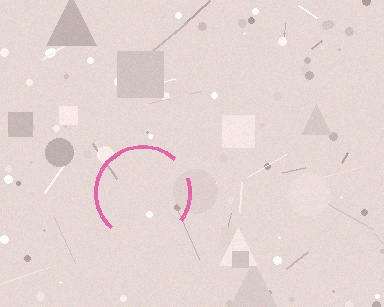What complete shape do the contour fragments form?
The contour fragments form a circle.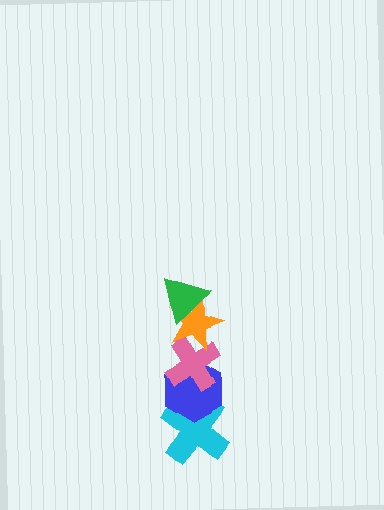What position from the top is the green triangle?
The green triangle is 1st from the top.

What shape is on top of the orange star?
The green triangle is on top of the orange star.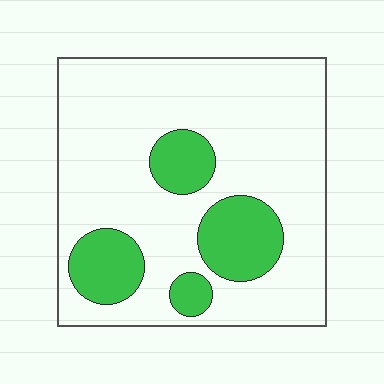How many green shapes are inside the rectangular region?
4.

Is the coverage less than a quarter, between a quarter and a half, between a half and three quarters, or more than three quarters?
Less than a quarter.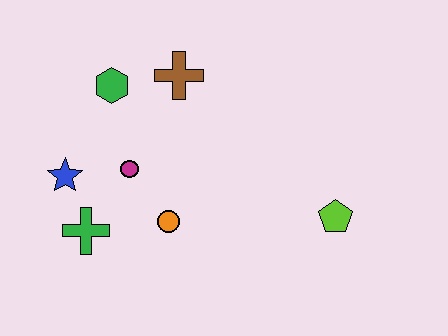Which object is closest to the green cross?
The blue star is closest to the green cross.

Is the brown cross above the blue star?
Yes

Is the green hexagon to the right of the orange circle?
No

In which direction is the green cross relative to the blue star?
The green cross is below the blue star.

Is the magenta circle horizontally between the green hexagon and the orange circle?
Yes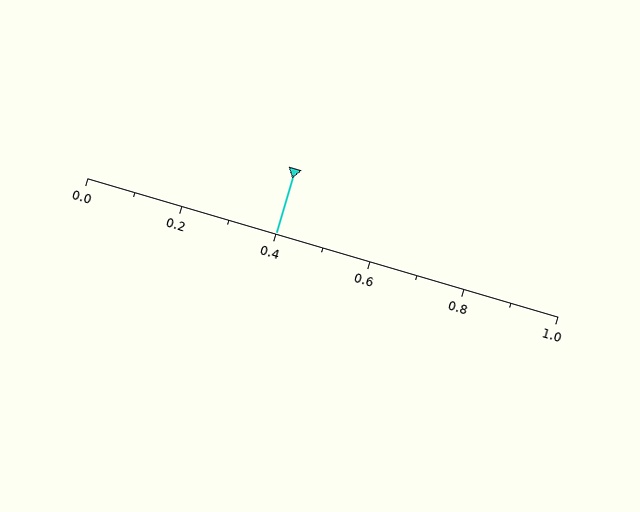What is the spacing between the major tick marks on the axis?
The major ticks are spaced 0.2 apart.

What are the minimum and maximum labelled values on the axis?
The axis runs from 0.0 to 1.0.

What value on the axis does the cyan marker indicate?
The marker indicates approximately 0.4.